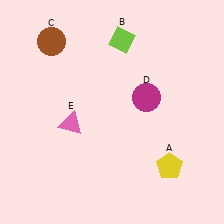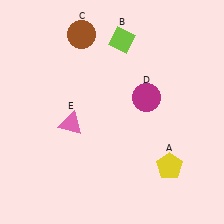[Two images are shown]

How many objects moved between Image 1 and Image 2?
1 object moved between the two images.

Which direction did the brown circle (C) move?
The brown circle (C) moved right.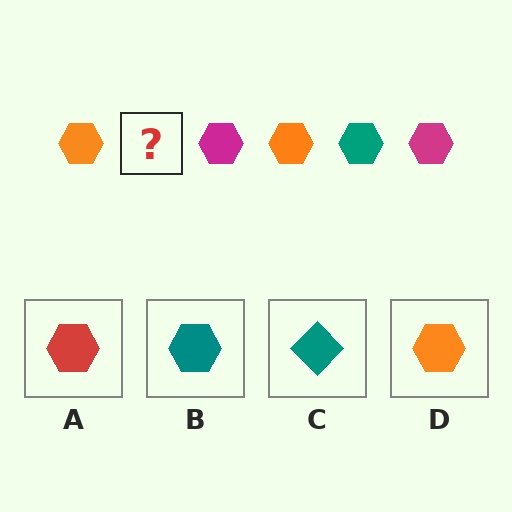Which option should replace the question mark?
Option B.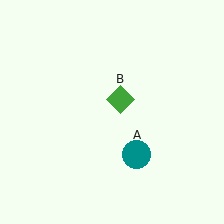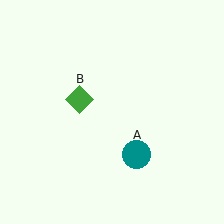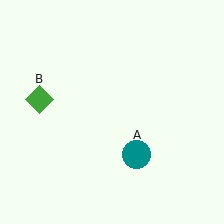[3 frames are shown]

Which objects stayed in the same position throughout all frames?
Teal circle (object A) remained stationary.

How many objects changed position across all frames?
1 object changed position: green diamond (object B).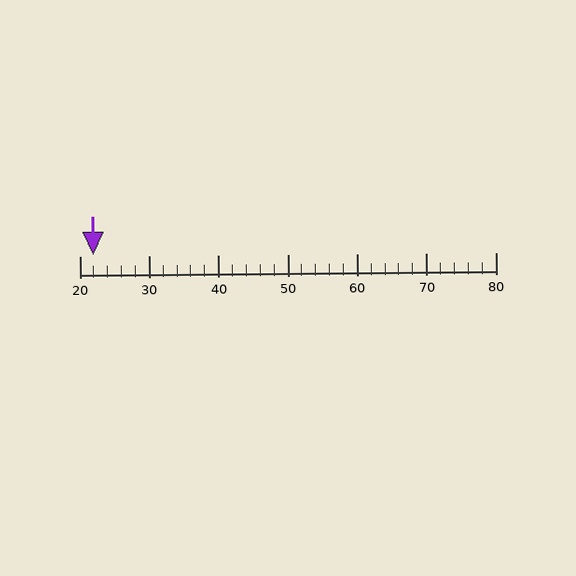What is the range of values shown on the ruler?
The ruler shows values from 20 to 80.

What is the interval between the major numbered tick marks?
The major tick marks are spaced 10 units apart.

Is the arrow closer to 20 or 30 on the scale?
The arrow is closer to 20.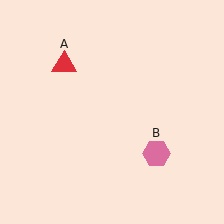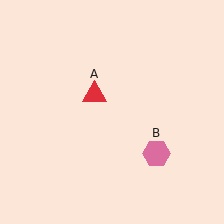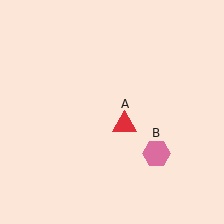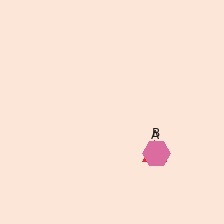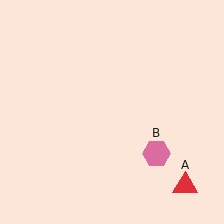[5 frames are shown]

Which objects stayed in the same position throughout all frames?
Pink hexagon (object B) remained stationary.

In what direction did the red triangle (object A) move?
The red triangle (object A) moved down and to the right.